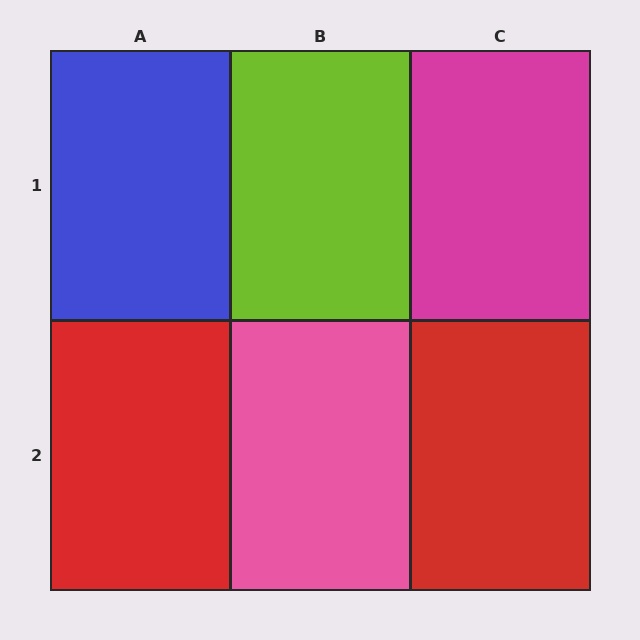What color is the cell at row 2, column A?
Red.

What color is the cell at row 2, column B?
Pink.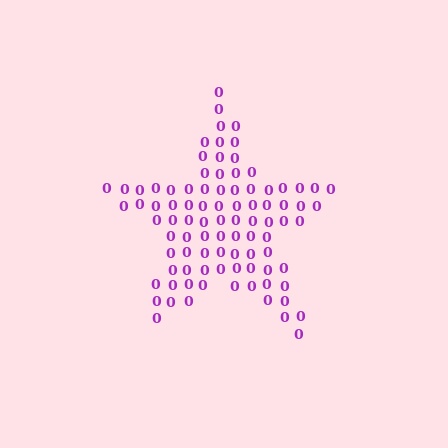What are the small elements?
The small elements are digit 0's.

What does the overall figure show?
The overall figure shows a star.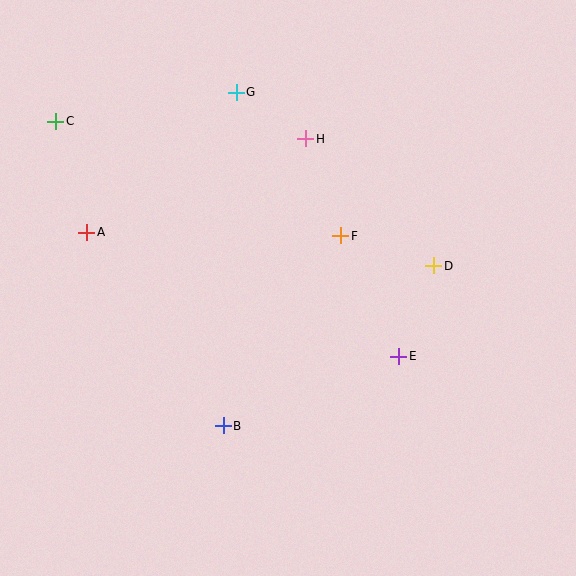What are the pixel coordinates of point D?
Point D is at (434, 266).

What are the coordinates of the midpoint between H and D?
The midpoint between H and D is at (370, 202).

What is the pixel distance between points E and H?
The distance between E and H is 236 pixels.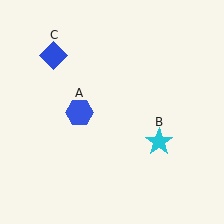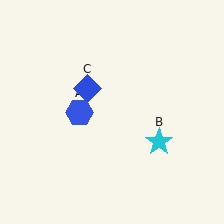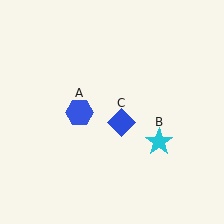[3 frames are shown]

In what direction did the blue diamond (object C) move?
The blue diamond (object C) moved down and to the right.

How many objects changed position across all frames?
1 object changed position: blue diamond (object C).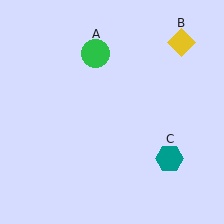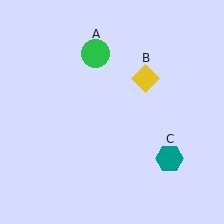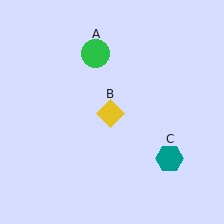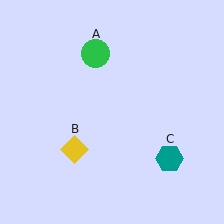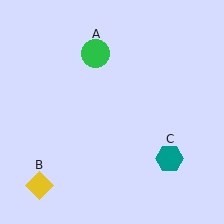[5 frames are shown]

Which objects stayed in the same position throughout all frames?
Green circle (object A) and teal hexagon (object C) remained stationary.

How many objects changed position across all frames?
1 object changed position: yellow diamond (object B).